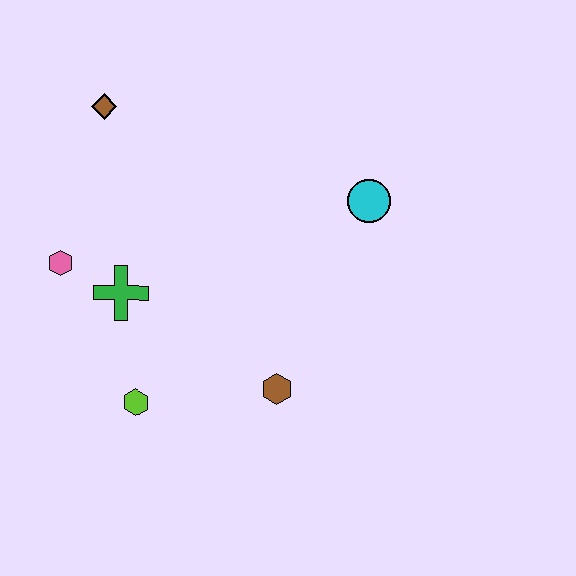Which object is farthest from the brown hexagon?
The brown diamond is farthest from the brown hexagon.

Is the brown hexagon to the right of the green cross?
Yes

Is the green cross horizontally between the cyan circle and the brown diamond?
Yes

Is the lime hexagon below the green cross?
Yes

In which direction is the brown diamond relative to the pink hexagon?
The brown diamond is above the pink hexagon.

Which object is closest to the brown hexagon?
The lime hexagon is closest to the brown hexagon.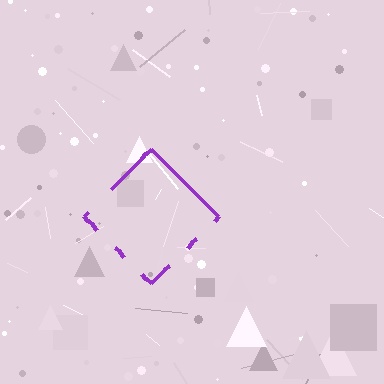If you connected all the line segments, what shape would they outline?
They would outline a diamond.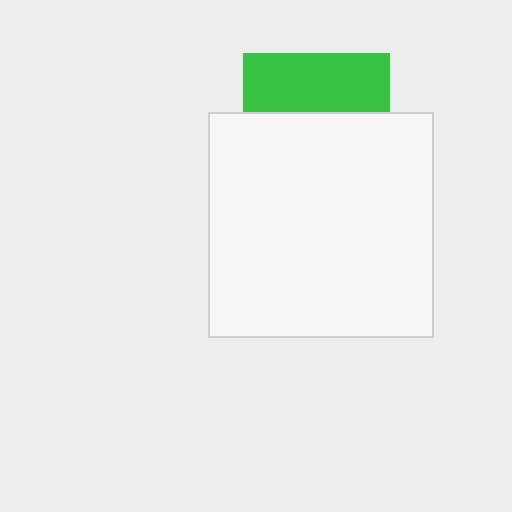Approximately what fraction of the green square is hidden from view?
Roughly 60% of the green square is hidden behind the white square.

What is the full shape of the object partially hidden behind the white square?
The partially hidden object is a green square.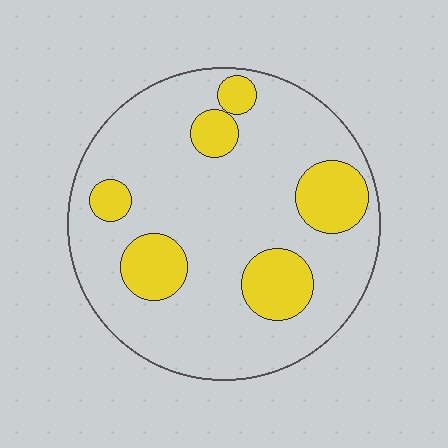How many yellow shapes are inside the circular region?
6.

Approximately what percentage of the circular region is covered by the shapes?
Approximately 20%.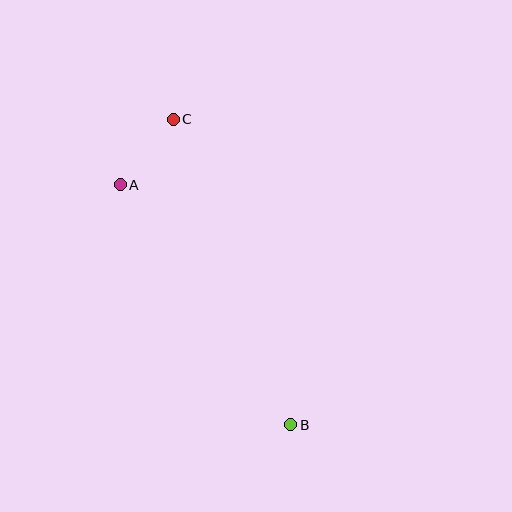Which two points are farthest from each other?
Points B and C are farthest from each other.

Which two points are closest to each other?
Points A and C are closest to each other.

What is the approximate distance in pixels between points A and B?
The distance between A and B is approximately 294 pixels.